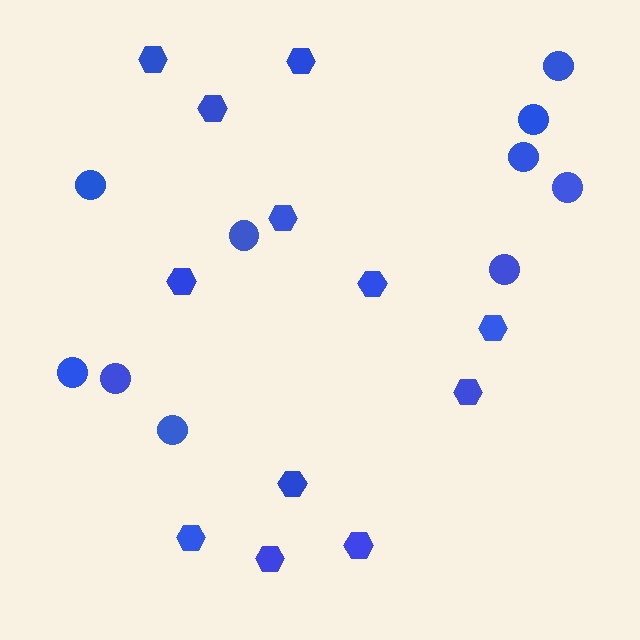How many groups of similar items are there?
There are 2 groups: one group of hexagons (12) and one group of circles (10).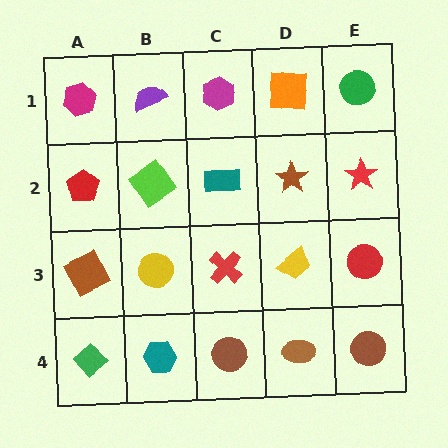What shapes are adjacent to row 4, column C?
A red cross (row 3, column C), a teal hexagon (row 4, column B), a brown ellipse (row 4, column D).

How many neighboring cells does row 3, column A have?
3.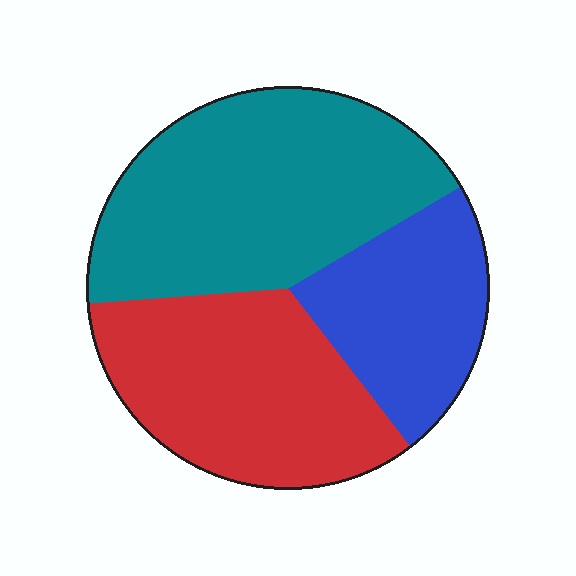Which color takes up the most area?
Teal, at roughly 45%.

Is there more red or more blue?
Red.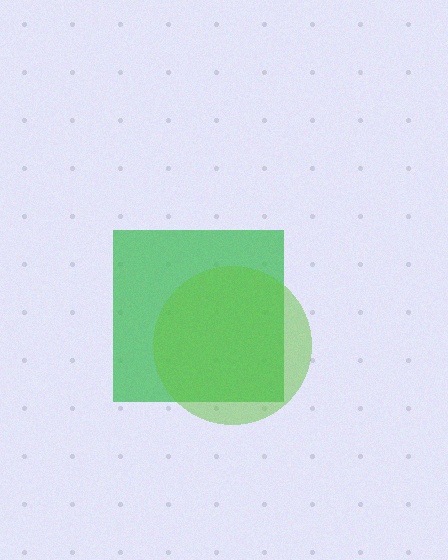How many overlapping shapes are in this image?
There are 2 overlapping shapes in the image.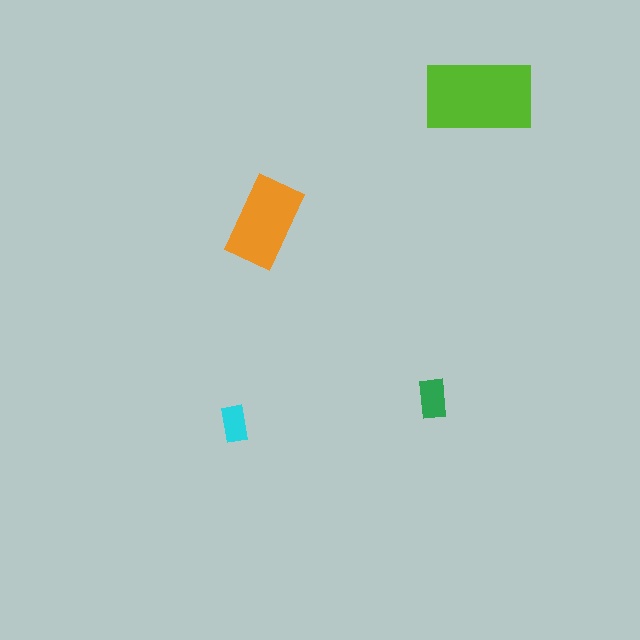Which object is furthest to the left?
The cyan rectangle is leftmost.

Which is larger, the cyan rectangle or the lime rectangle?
The lime one.